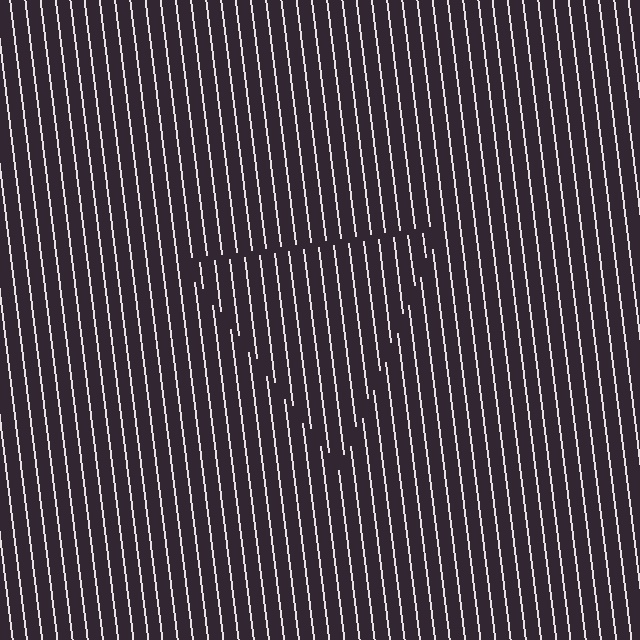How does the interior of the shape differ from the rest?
The interior of the shape contains the same grating, shifted by half a period — the contour is defined by the phase discontinuity where line-ends from the inner and outer gratings abut.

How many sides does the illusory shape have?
3 sides — the line-ends trace a triangle.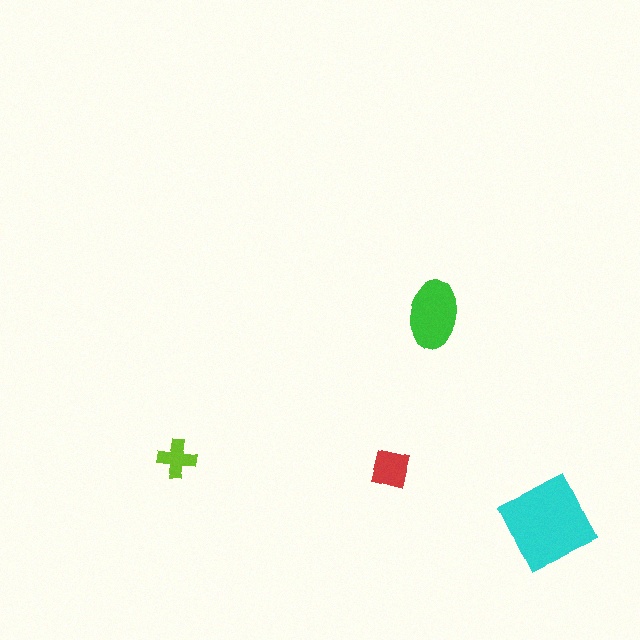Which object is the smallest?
The lime cross.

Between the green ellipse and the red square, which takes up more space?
The green ellipse.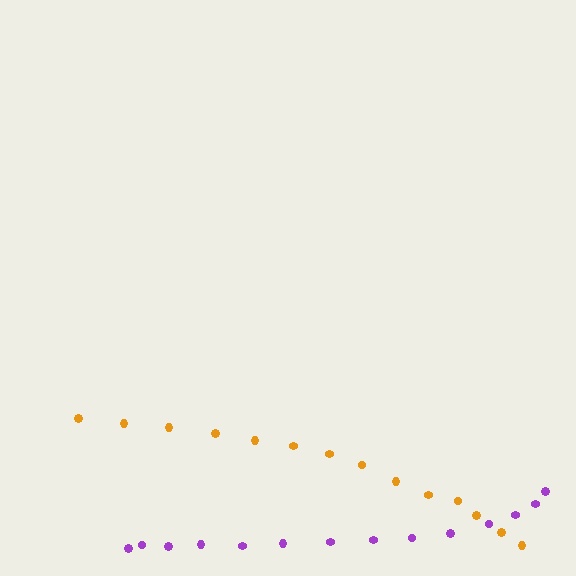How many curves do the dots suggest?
There are 2 distinct paths.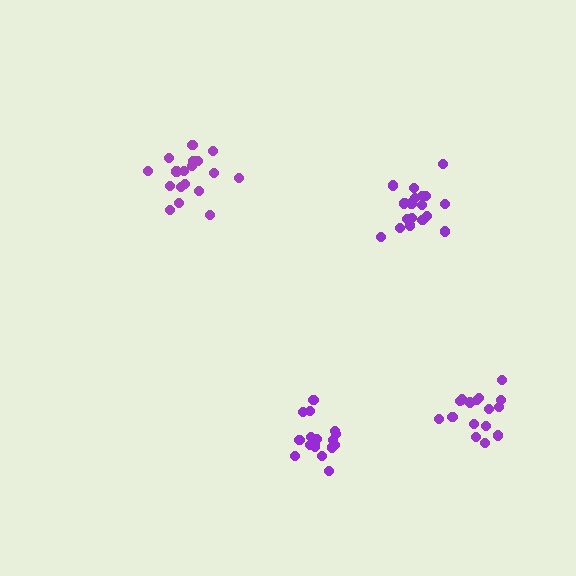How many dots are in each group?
Group 1: 16 dots, Group 2: 17 dots, Group 3: 18 dots, Group 4: 19 dots (70 total).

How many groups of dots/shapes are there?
There are 4 groups.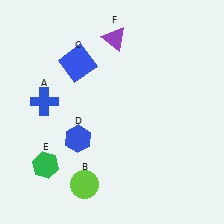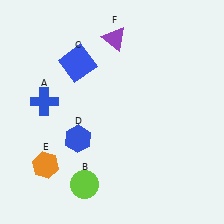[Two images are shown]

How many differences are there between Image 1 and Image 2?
There is 1 difference between the two images.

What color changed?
The hexagon (E) changed from green in Image 1 to orange in Image 2.